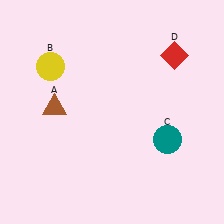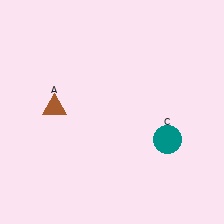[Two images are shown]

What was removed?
The yellow circle (B), the red diamond (D) were removed in Image 2.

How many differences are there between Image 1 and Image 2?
There are 2 differences between the two images.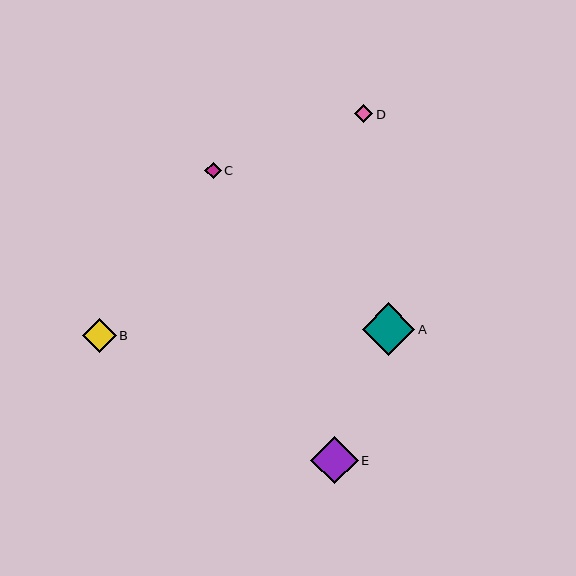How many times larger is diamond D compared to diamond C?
Diamond D is approximately 1.1 times the size of diamond C.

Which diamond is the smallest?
Diamond C is the smallest with a size of approximately 16 pixels.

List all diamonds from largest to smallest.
From largest to smallest: A, E, B, D, C.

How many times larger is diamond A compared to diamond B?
Diamond A is approximately 1.6 times the size of diamond B.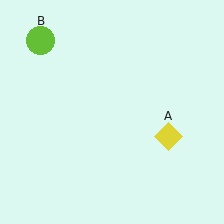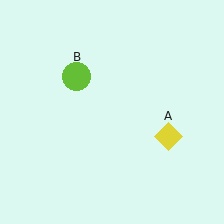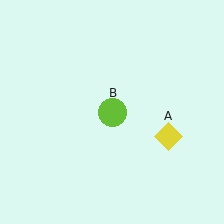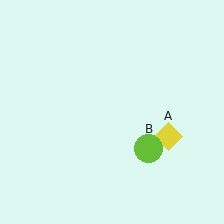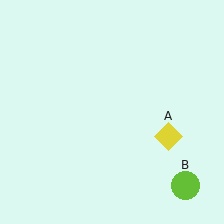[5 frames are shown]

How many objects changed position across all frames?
1 object changed position: lime circle (object B).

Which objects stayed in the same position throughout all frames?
Yellow diamond (object A) remained stationary.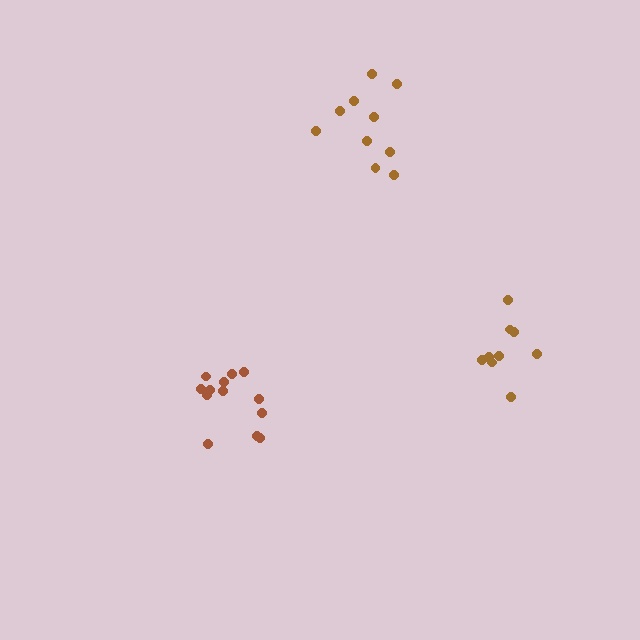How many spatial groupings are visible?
There are 3 spatial groupings.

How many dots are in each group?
Group 1: 13 dots, Group 2: 10 dots, Group 3: 9 dots (32 total).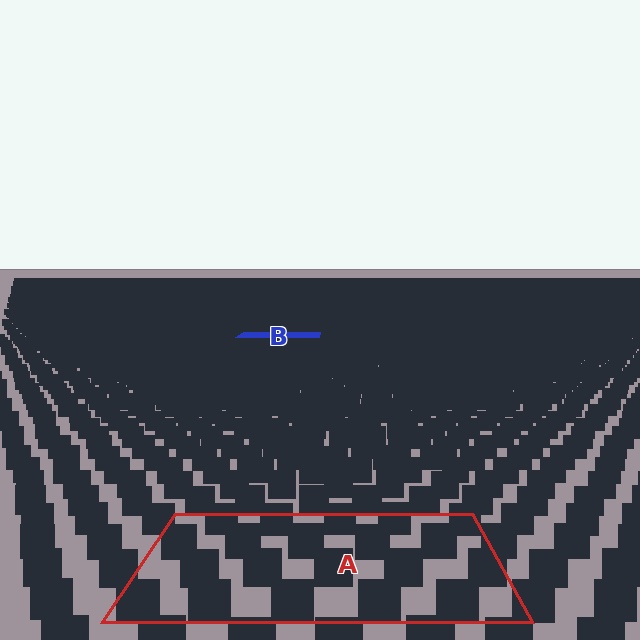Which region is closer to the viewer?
Region A is closer. The texture elements there are larger and more spread out.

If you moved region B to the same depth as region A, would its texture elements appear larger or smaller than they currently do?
They would appear larger. At a closer depth, the same texture elements are projected at a bigger on-screen size.